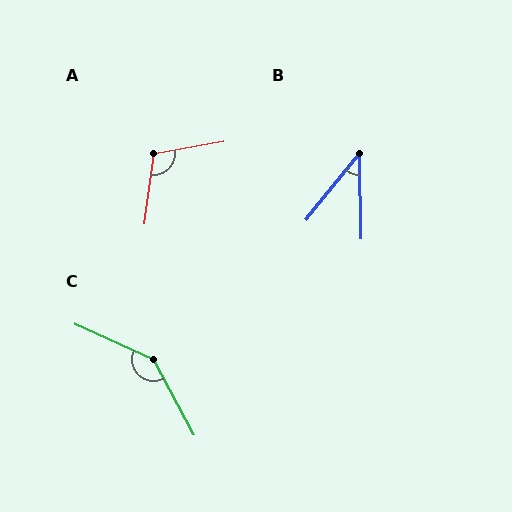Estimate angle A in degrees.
Approximately 108 degrees.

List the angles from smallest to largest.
B (40°), A (108°), C (143°).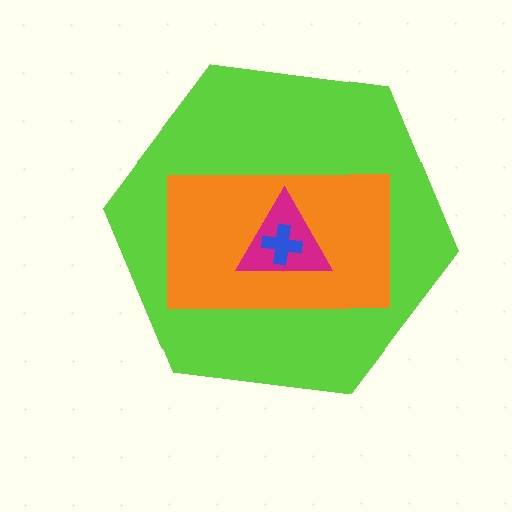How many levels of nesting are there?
4.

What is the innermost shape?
The blue cross.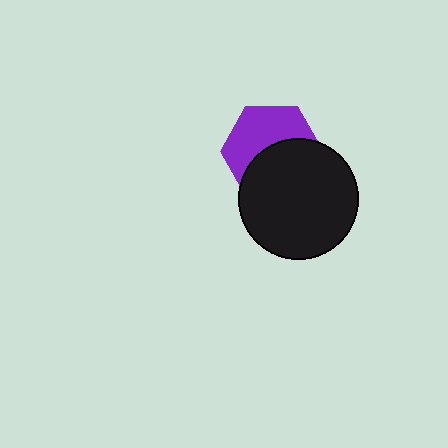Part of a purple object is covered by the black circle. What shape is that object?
It is a hexagon.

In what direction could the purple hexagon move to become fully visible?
The purple hexagon could move up. That would shift it out from behind the black circle entirely.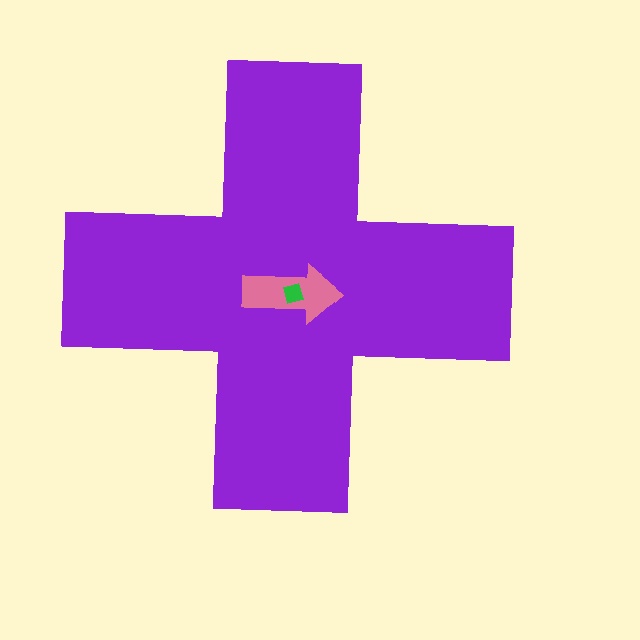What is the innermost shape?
The green diamond.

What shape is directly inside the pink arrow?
The green diamond.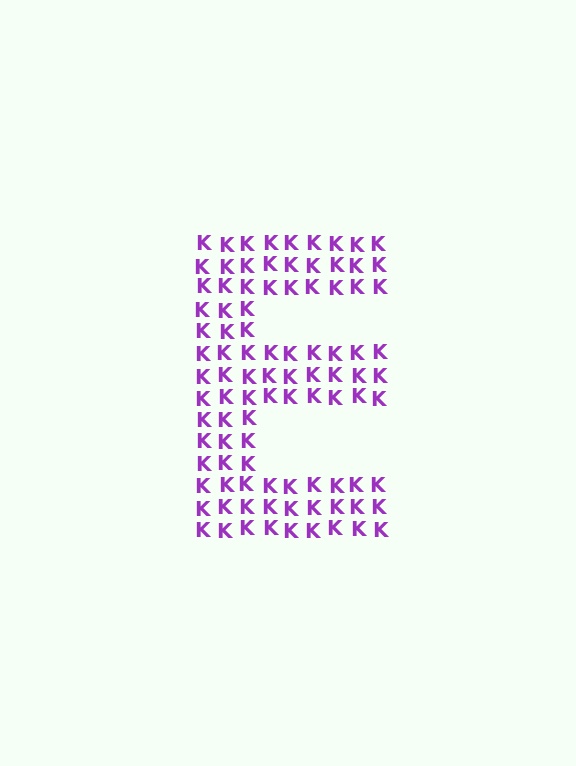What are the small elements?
The small elements are letter K's.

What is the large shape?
The large shape is the letter E.